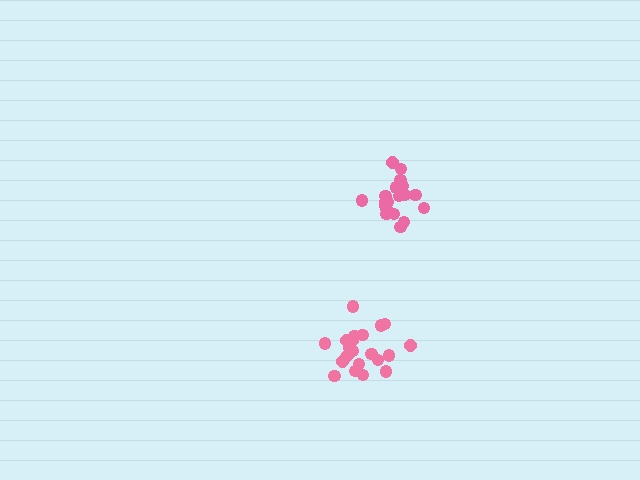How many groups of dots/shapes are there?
There are 2 groups.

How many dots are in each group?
Group 1: 19 dots, Group 2: 21 dots (40 total).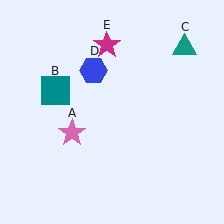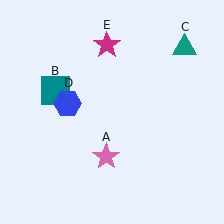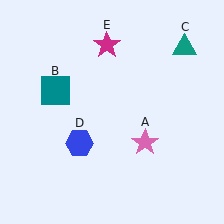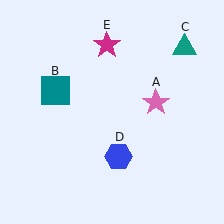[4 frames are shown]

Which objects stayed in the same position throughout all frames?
Teal square (object B) and teal triangle (object C) and magenta star (object E) remained stationary.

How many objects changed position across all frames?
2 objects changed position: pink star (object A), blue hexagon (object D).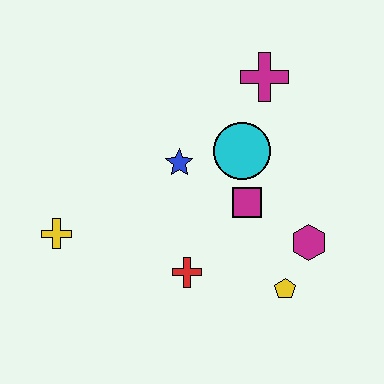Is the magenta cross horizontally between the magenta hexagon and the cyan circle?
Yes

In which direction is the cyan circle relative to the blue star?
The cyan circle is to the right of the blue star.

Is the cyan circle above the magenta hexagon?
Yes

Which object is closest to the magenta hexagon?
The yellow pentagon is closest to the magenta hexagon.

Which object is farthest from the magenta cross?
The yellow cross is farthest from the magenta cross.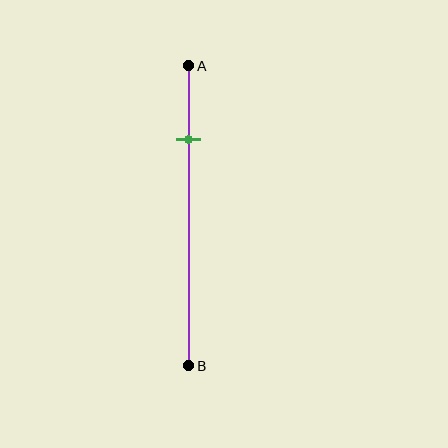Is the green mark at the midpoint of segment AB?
No, the mark is at about 25% from A, not at the 50% midpoint.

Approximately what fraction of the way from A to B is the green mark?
The green mark is approximately 25% of the way from A to B.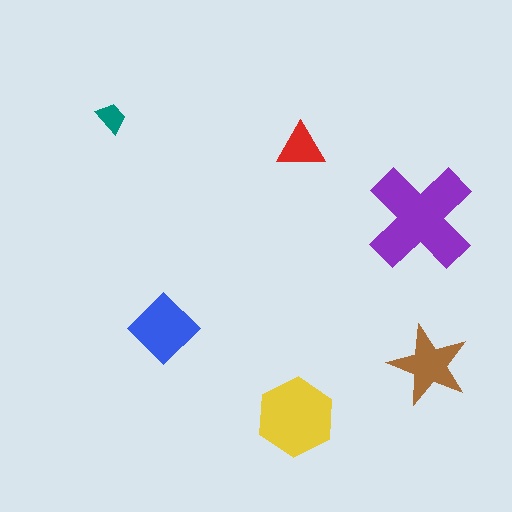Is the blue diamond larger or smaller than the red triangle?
Larger.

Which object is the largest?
The purple cross.